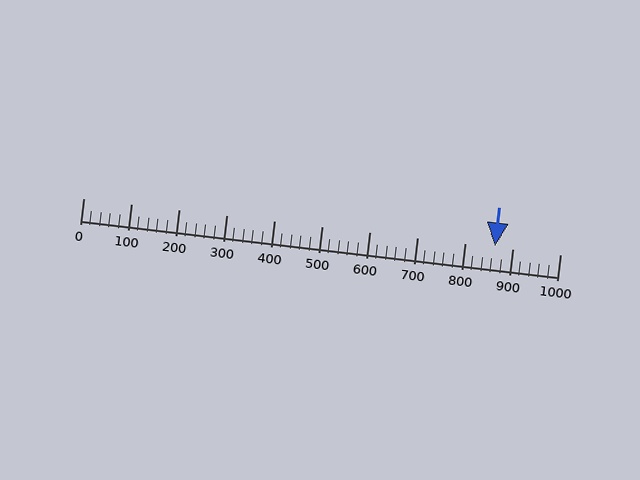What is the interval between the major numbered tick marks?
The major tick marks are spaced 100 units apart.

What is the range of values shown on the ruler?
The ruler shows values from 0 to 1000.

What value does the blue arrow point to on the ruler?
The blue arrow points to approximately 862.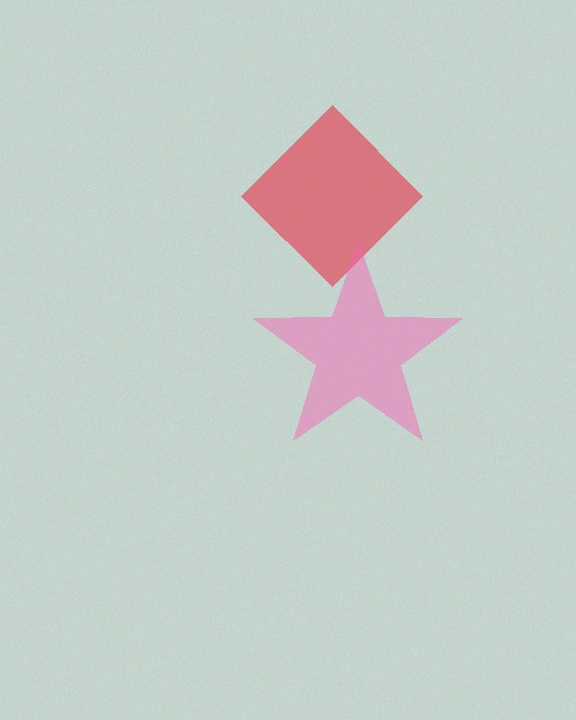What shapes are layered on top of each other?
The layered shapes are: a red diamond, a pink star.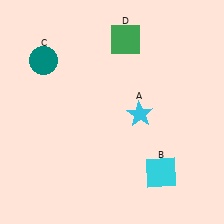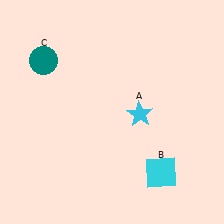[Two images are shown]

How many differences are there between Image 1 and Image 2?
There is 1 difference between the two images.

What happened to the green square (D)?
The green square (D) was removed in Image 2. It was in the top-right area of Image 1.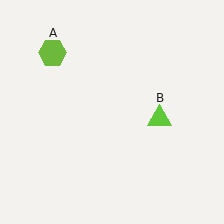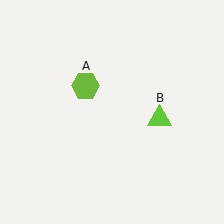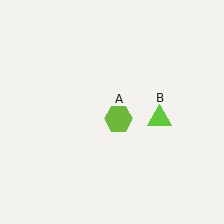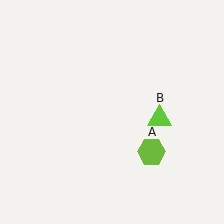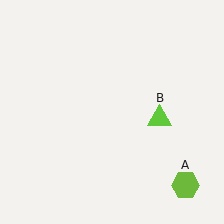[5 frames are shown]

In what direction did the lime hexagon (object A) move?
The lime hexagon (object A) moved down and to the right.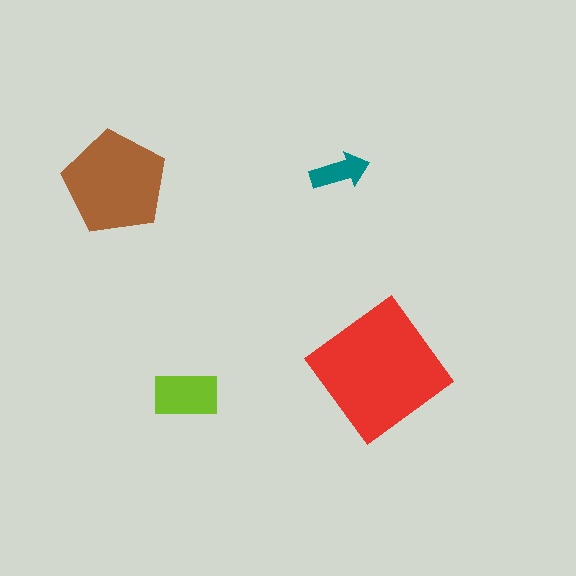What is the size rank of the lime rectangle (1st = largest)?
3rd.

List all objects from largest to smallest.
The red diamond, the brown pentagon, the lime rectangle, the teal arrow.